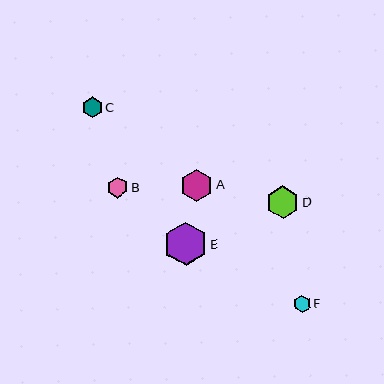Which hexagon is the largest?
Hexagon E is the largest with a size of approximately 44 pixels.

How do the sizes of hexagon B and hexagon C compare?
Hexagon B and hexagon C are approximately the same size.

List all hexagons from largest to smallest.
From largest to smallest: E, D, A, B, C, F.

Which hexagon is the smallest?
Hexagon F is the smallest with a size of approximately 18 pixels.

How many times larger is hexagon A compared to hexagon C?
Hexagon A is approximately 1.5 times the size of hexagon C.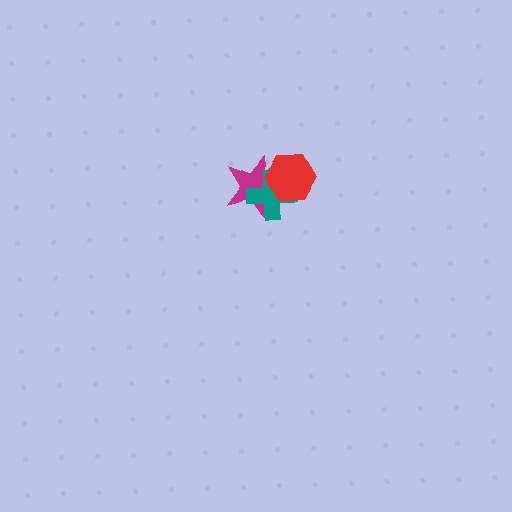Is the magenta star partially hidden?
Yes, it is partially covered by another shape.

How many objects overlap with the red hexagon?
2 objects overlap with the red hexagon.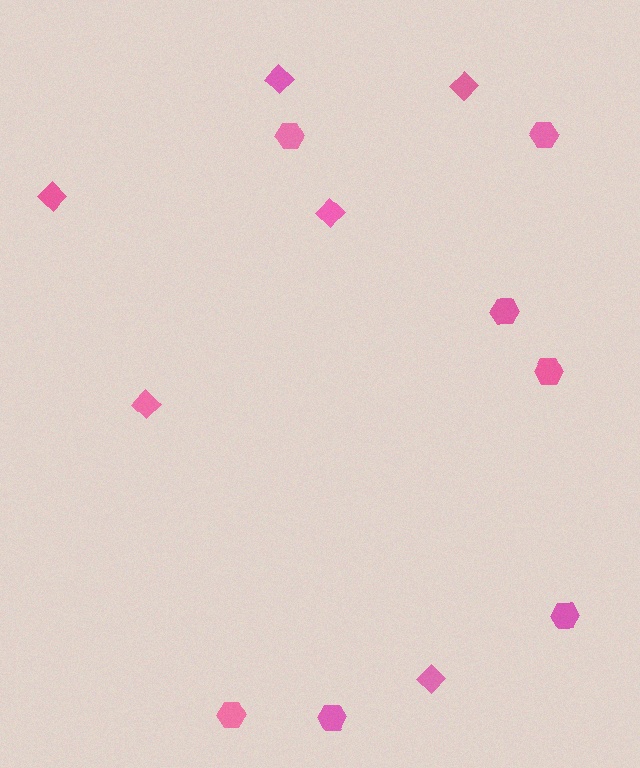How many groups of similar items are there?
There are 2 groups: one group of hexagons (7) and one group of diamonds (6).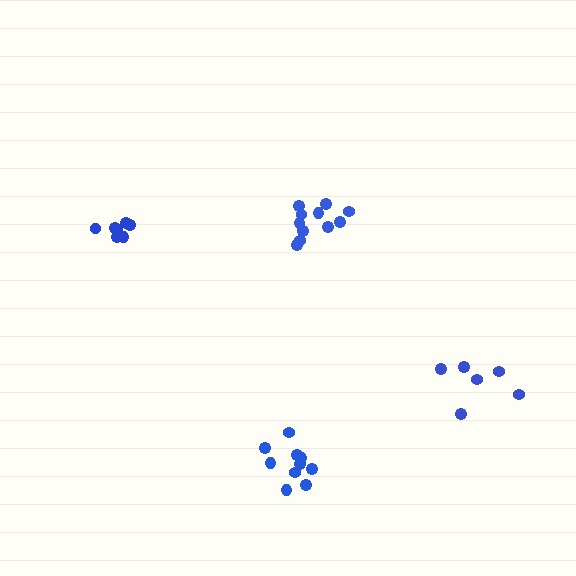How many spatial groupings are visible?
There are 4 spatial groupings.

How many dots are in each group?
Group 1: 10 dots, Group 2: 7 dots, Group 3: 6 dots, Group 4: 11 dots (34 total).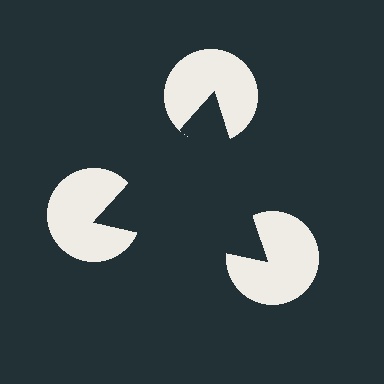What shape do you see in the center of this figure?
An illusory triangle — its edges are inferred from the aligned wedge cuts in the pac-man discs, not physically drawn.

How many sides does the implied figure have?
3 sides.